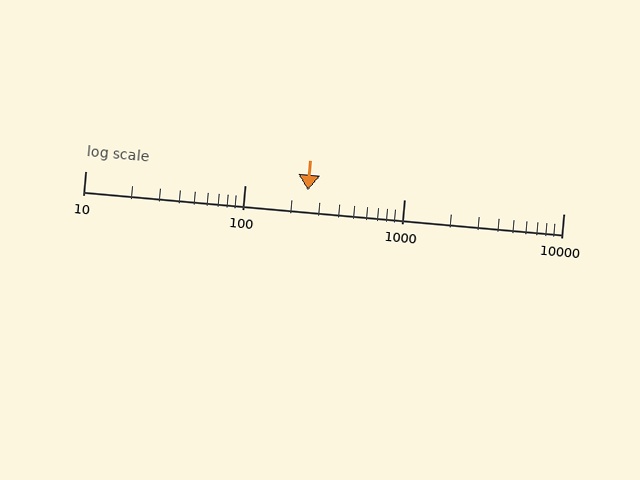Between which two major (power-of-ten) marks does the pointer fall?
The pointer is between 100 and 1000.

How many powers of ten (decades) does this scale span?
The scale spans 3 decades, from 10 to 10000.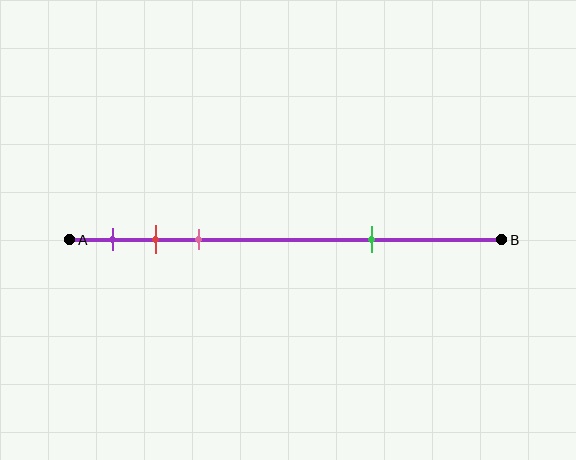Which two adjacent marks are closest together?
The red and pink marks are the closest adjacent pair.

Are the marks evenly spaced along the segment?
No, the marks are not evenly spaced.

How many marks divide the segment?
There are 4 marks dividing the segment.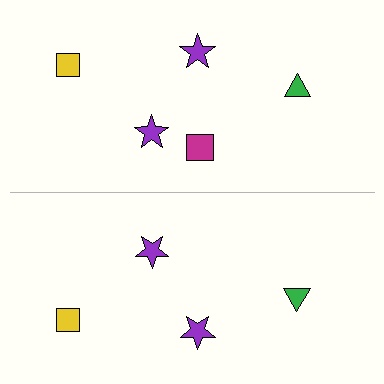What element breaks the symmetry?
A magenta square is missing from the bottom side.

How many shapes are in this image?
There are 9 shapes in this image.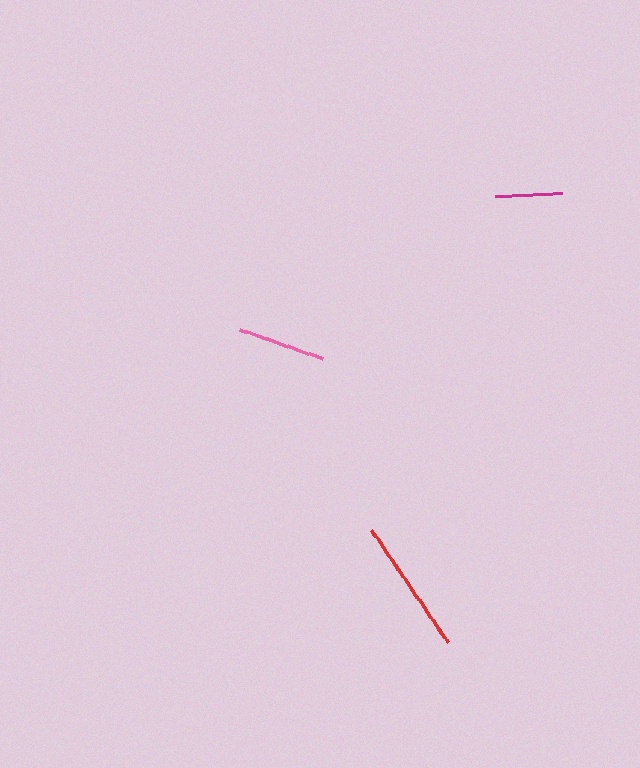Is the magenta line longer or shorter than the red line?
The red line is longer than the magenta line.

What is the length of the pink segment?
The pink segment is approximately 88 pixels long.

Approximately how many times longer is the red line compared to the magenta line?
The red line is approximately 2.0 times the length of the magenta line.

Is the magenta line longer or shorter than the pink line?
The pink line is longer than the magenta line.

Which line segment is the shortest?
The magenta line is the shortest at approximately 67 pixels.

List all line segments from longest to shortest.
From longest to shortest: red, pink, magenta.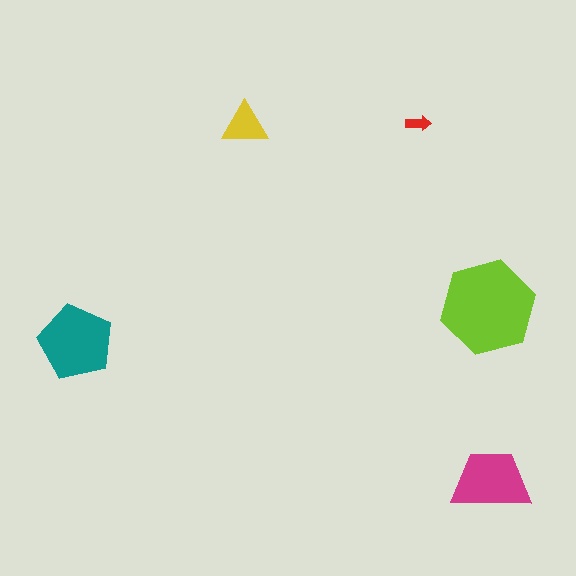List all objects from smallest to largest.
The red arrow, the yellow triangle, the magenta trapezoid, the teal pentagon, the lime hexagon.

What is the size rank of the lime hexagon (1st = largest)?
1st.